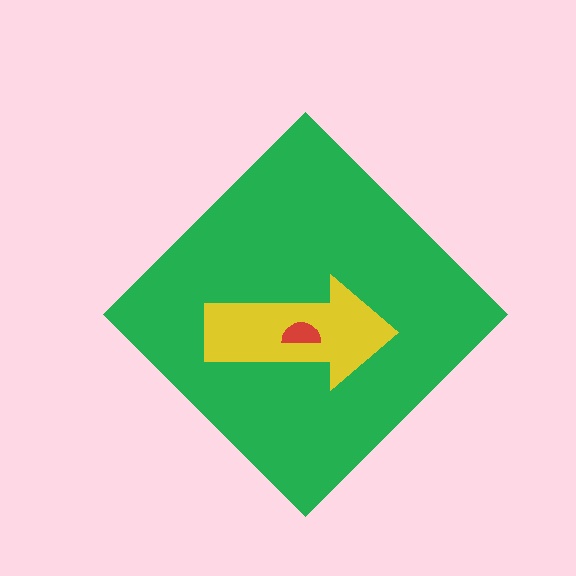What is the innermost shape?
The red semicircle.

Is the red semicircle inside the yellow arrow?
Yes.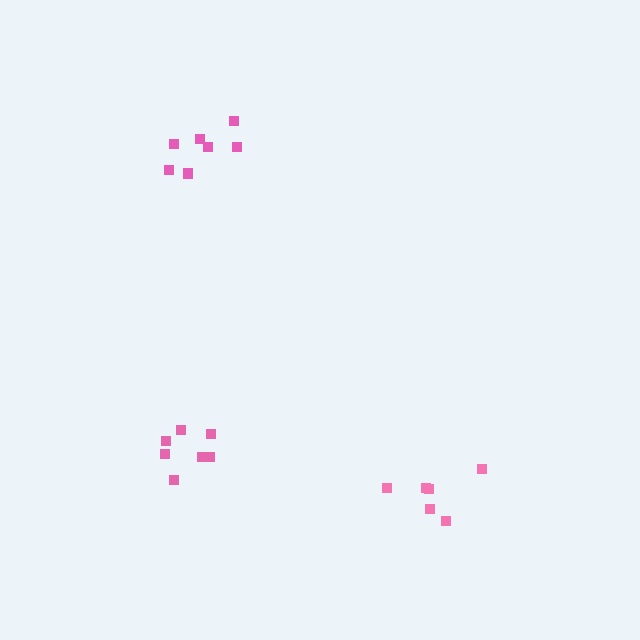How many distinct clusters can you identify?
There are 3 distinct clusters.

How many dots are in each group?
Group 1: 6 dots, Group 2: 7 dots, Group 3: 7 dots (20 total).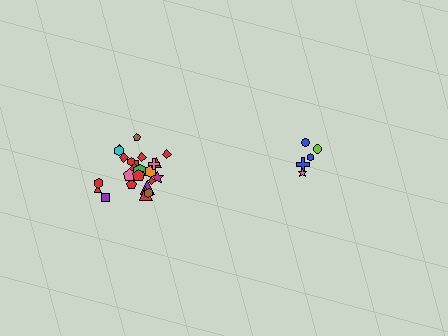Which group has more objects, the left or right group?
The left group.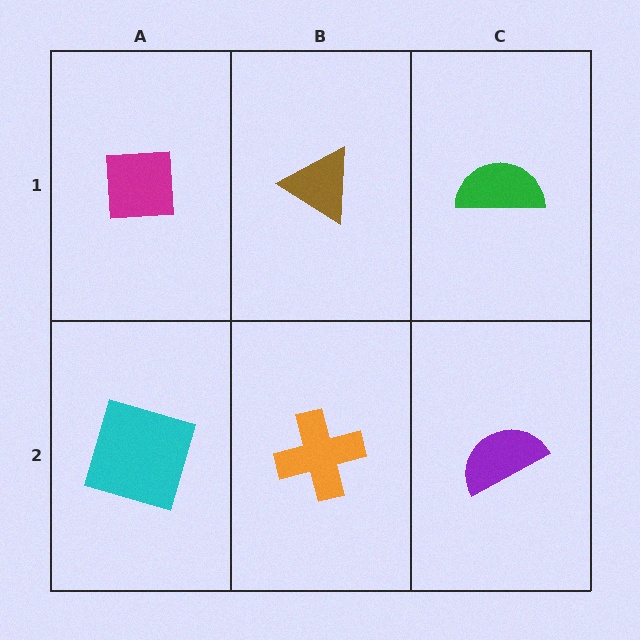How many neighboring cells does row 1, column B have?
3.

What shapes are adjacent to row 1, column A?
A cyan square (row 2, column A), a brown triangle (row 1, column B).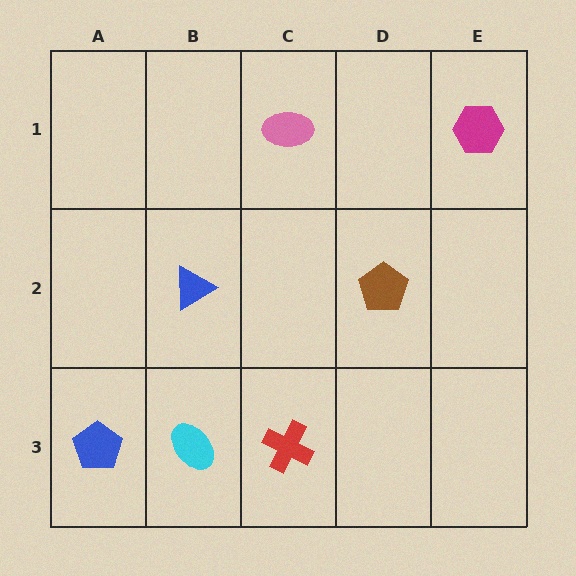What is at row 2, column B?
A blue triangle.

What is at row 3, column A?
A blue pentagon.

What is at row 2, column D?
A brown pentagon.